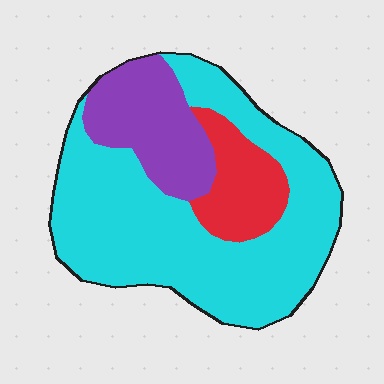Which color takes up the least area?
Red, at roughly 15%.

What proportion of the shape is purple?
Purple takes up about one fifth (1/5) of the shape.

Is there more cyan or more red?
Cyan.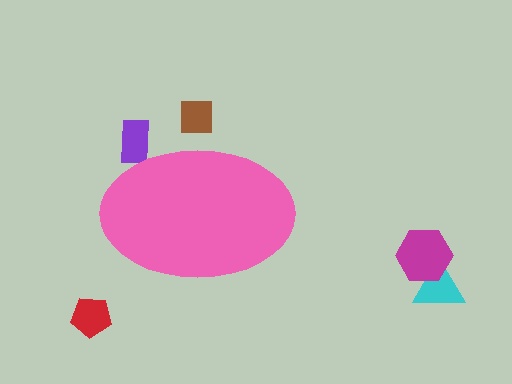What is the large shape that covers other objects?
A pink ellipse.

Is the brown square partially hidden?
Yes, the brown square is partially hidden behind the pink ellipse.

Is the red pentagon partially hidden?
No, the red pentagon is fully visible.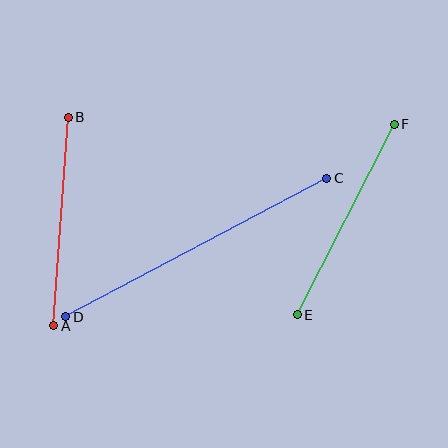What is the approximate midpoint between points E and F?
The midpoint is at approximately (346, 219) pixels.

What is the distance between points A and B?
The distance is approximately 209 pixels.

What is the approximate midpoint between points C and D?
The midpoint is at approximately (196, 248) pixels.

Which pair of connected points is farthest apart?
Points C and D are farthest apart.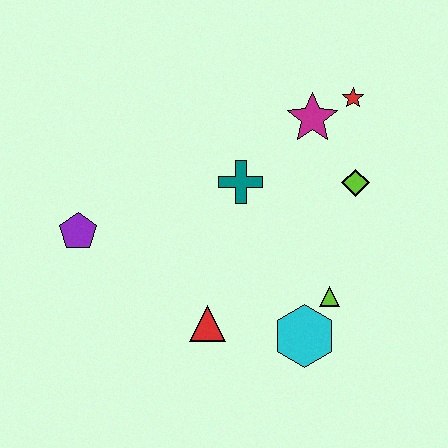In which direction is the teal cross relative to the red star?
The teal cross is to the left of the red star.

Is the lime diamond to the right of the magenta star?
Yes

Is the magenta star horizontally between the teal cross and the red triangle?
No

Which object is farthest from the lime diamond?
The purple pentagon is farthest from the lime diamond.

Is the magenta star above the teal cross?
Yes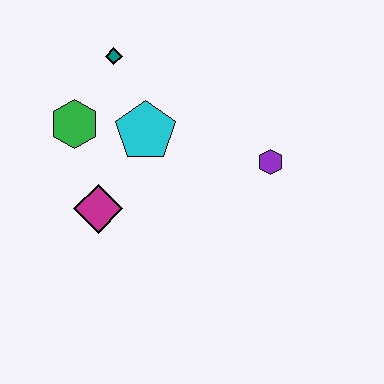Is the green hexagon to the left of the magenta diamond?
Yes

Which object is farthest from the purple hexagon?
The green hexagon is farthest from the purple hexagon.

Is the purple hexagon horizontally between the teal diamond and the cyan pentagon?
No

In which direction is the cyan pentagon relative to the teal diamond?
The cyan pentagon is below the teal diamond.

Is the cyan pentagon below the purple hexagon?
No